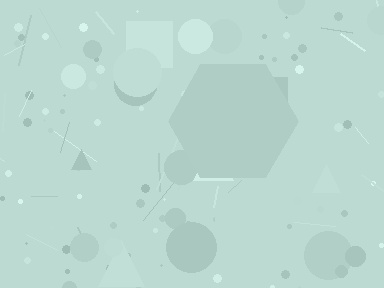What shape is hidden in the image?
A hexagon is hidden in the image.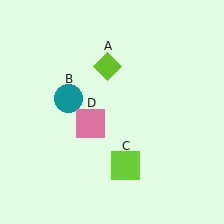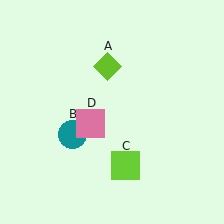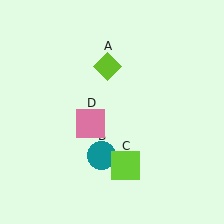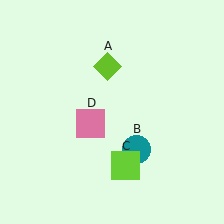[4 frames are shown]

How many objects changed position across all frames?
1 object changed position: teal circle (object B).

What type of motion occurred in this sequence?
The teal circle (object B) rotated counterclockwise around the center of the scene.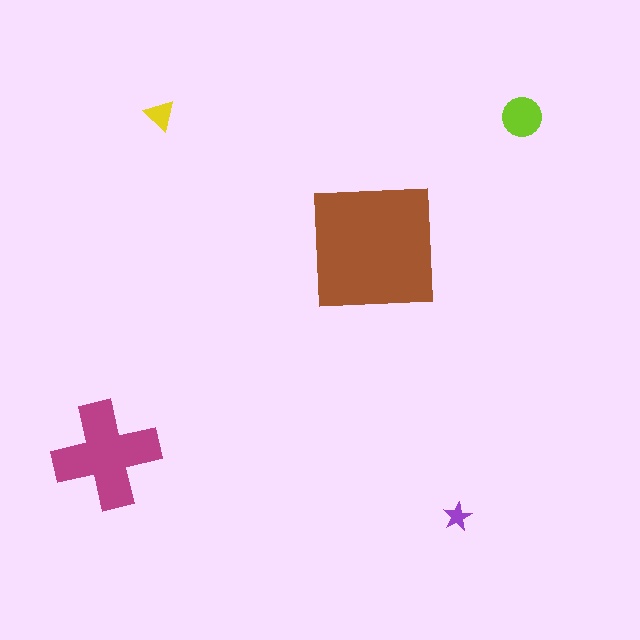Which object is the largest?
The brown square.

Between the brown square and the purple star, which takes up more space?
The brown square.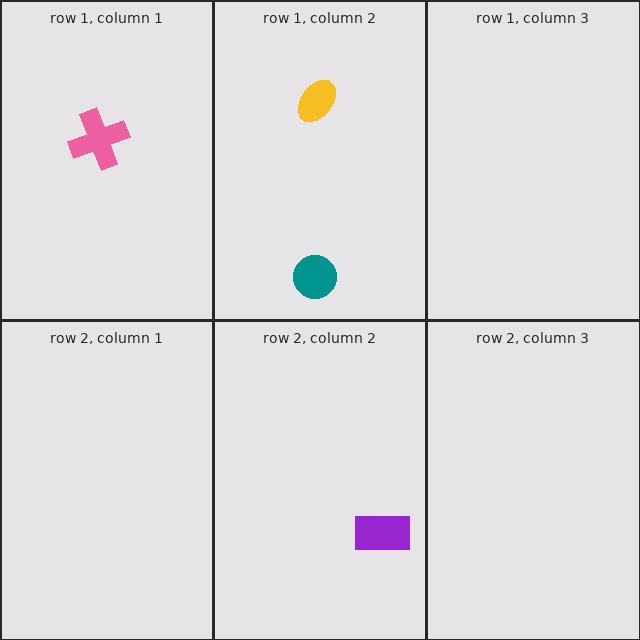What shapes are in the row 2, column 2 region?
The purple rectangle.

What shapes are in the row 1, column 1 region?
The pink cross.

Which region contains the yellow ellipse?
The row 1, column 2 region.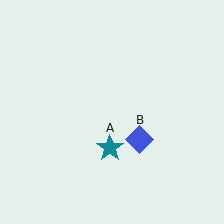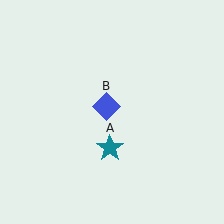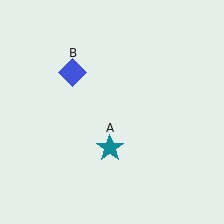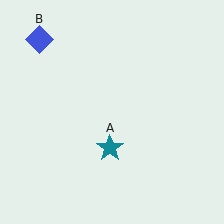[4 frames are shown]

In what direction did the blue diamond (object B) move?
The blue diamond (object B) moved up and to the left.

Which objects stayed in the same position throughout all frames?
Teal star (object A) remained stationary.